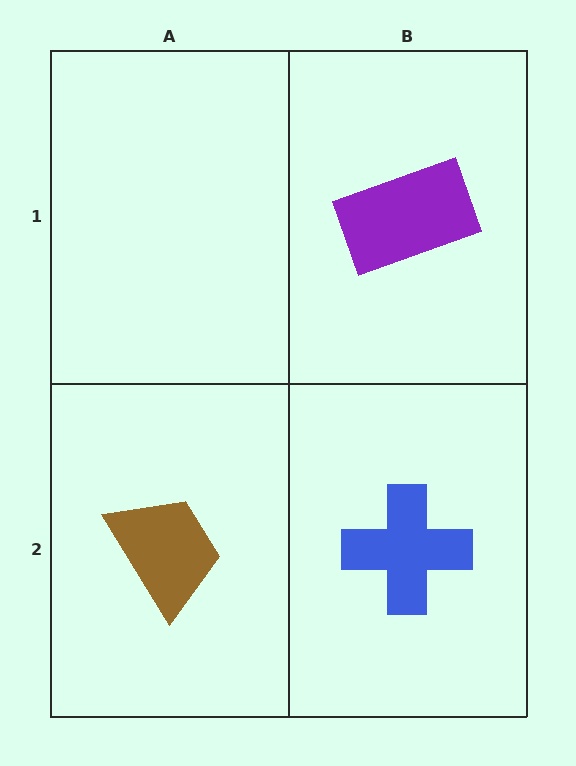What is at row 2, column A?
A brown trapezoid.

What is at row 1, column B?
A purple rectangle.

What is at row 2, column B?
A blue cross.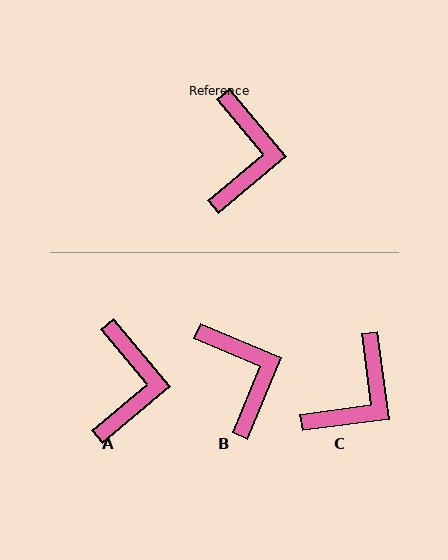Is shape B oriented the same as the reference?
No, it is off by about 28 degrees.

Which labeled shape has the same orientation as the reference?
A.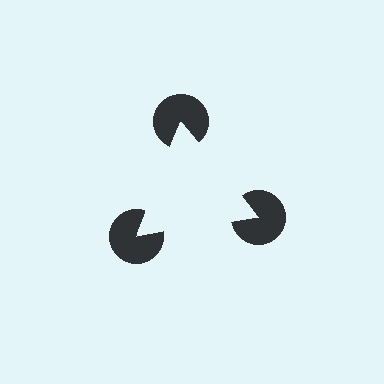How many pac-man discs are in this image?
There are 3 — one at each vertex of the illusory triangle.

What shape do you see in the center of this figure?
An illusory triangle — its edges are inferred from the aligned wedge cuts in the pac-man discs, not physically drawn.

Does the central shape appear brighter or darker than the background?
It typically appears slightly brighter than the background, even though no actual brightness change is drawn.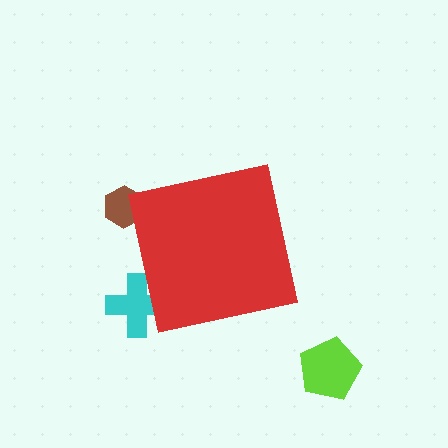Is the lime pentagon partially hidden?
No, the lime pentagon is fully visible.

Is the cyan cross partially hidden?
Yes, the cyan cross is partially hidden behind the red square.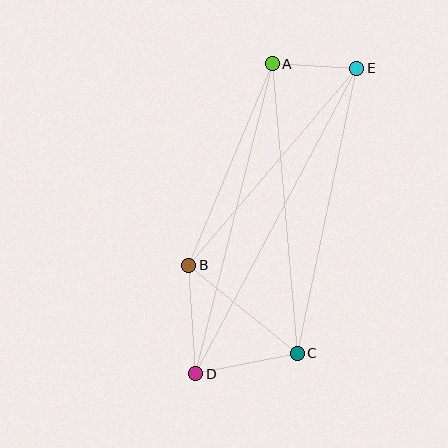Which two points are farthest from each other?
Points D and E are farthest from each other.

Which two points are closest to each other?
Points A and E are closest to each other.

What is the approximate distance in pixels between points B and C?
The distance between B and C is approximately 140 pixels.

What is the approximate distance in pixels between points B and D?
The distance between B and D is approximately 109 pixels.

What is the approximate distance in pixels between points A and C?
The distance between A and C is approximately 291 pixels.